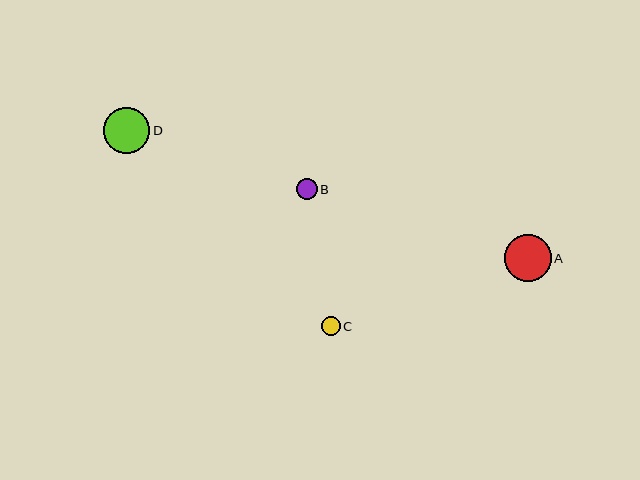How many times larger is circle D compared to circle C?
Circle D is approximately 2.4 times the size of circle C.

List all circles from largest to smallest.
From largest to smallest: A, D, B, C.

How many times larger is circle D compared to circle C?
Circle D is approximately 2.4 times the size of circle C.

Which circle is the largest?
Circle A is the largest with a size of approximately 47 pixels.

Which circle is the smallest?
Circle C is the smallest with a size of approximately 19 pixels.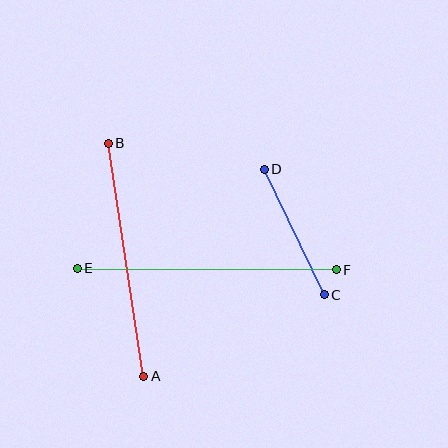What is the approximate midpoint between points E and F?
The midpoint is at approximately (207, 269) pixels.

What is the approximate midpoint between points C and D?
The midpoint is at approximately (294, 232) pixels.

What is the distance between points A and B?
The distance is approximately 235 pixels.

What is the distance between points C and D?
The distance is approximately 139 pixels.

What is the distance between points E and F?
The distance is approximately 259 pixels.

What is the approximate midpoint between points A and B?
The midpoint is at approximately (126, 260) pixels.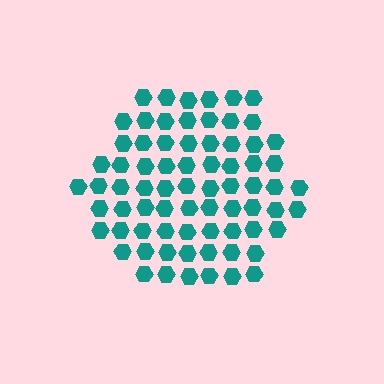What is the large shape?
The large shape is a hexagon.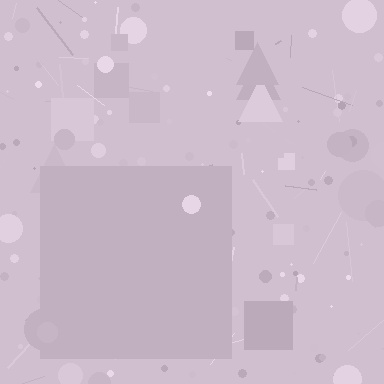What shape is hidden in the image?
A square is hidden in the image.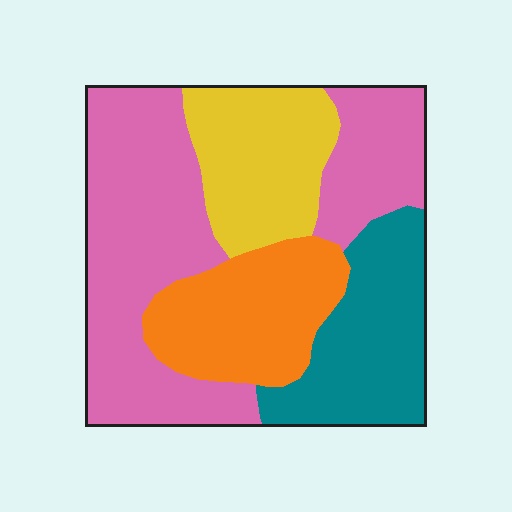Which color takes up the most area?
Pink, at roughly 45%.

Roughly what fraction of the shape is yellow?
Yellow takes up about one sixth (1/6) of the shape.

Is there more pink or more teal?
Pink.